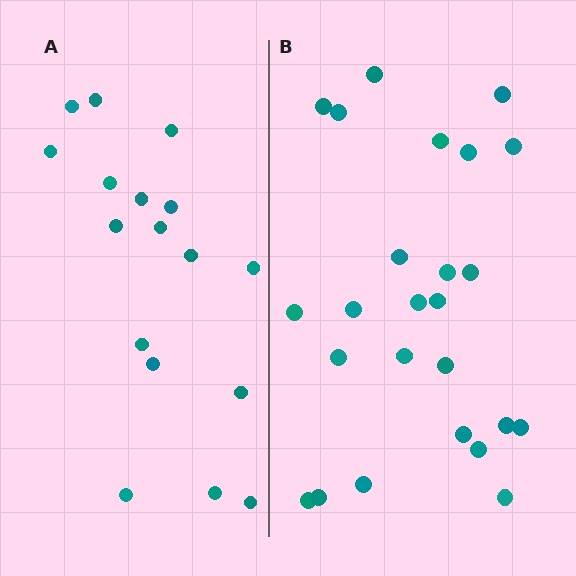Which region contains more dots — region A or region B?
Region B (the right region) has more dots.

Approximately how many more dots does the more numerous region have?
Region B has roughly 8 or so more dots than region A.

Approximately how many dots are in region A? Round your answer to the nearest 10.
About 20 dots. (The exact count is 17, which rounds to 20.)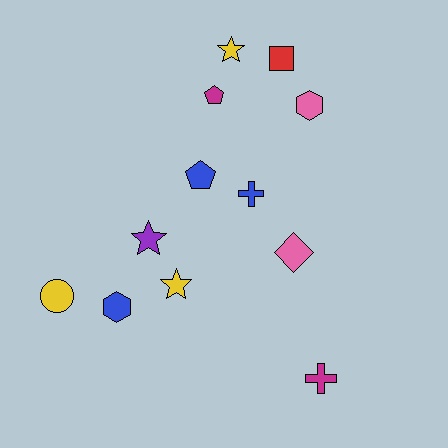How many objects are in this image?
There are 12 objects.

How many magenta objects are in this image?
There are 2 magenta objects.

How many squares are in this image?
There is 1 square.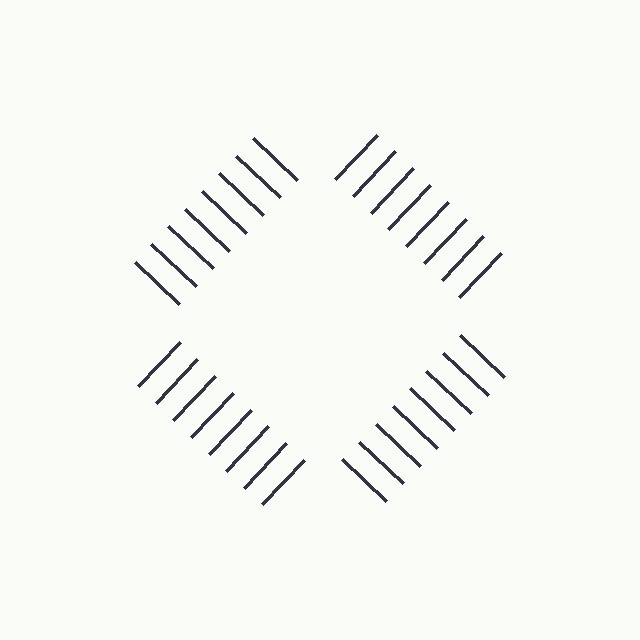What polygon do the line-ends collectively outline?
An illusory square — the line segments terminate on its edges but no continuous stroke is drawn.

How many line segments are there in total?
32 — 8 along each of the 4 edges.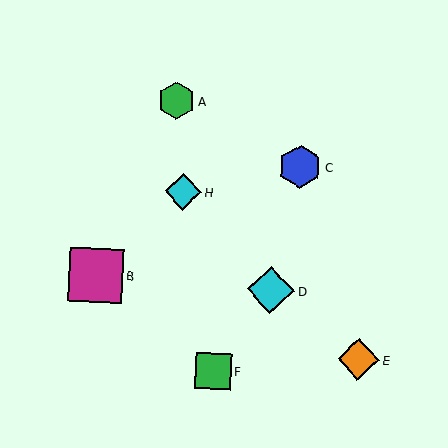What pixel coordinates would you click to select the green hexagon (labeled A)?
Click at (176, 100) to select the green hexagon A.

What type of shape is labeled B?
Shape B is a magenta square.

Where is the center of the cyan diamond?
The center of the cyan diamond is at (183, 192).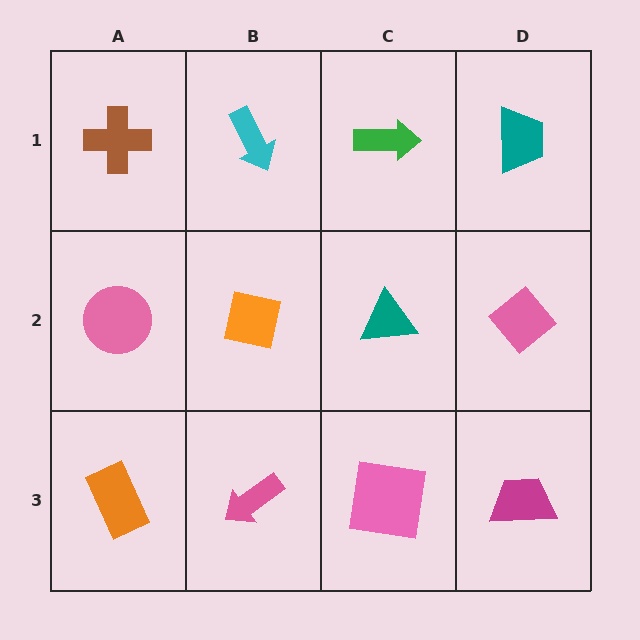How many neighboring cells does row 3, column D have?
2.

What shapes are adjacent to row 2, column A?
A brown cross (row 1, column A), an orange rectangle (row 3, column A), an orange square (row 2, column B).